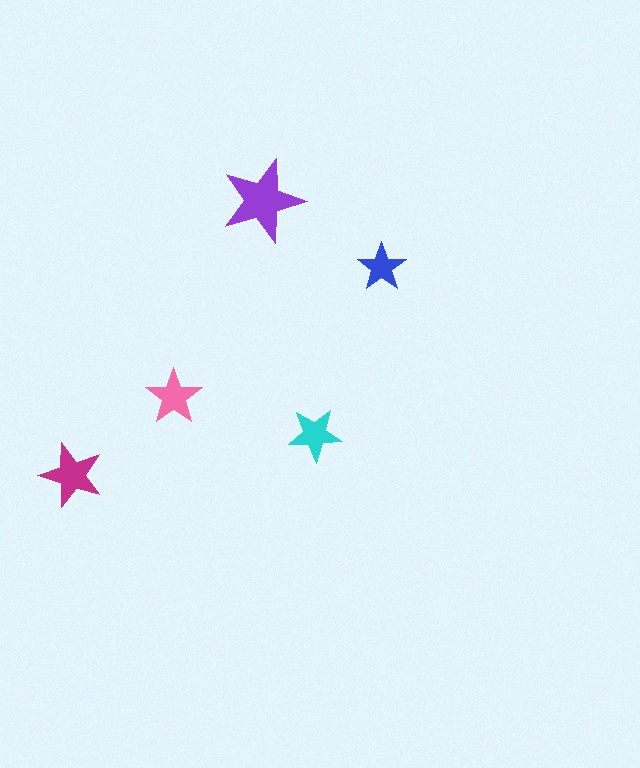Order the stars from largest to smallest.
the purple one, the magenta one, the pink one, the cyan one, the blue one.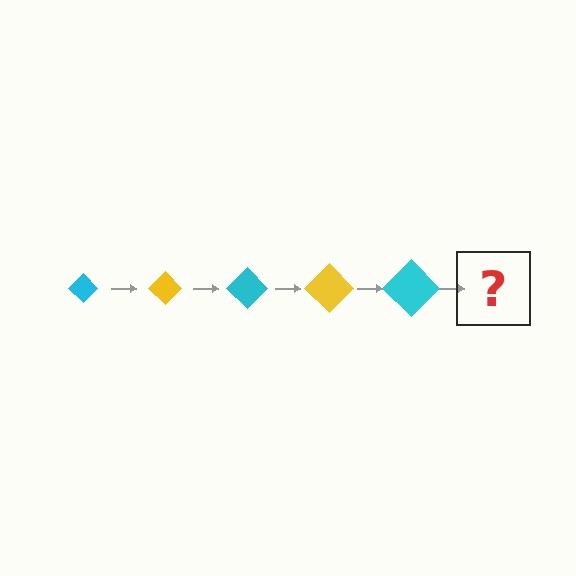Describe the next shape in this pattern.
It should be a yellow diamond, larger than the previous one.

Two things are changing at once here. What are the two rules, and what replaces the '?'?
The two rules are that the diamond grows larger each step and the color cycles through cyan and yellow. The '?' should be a yellow diamond, larger than the previous one.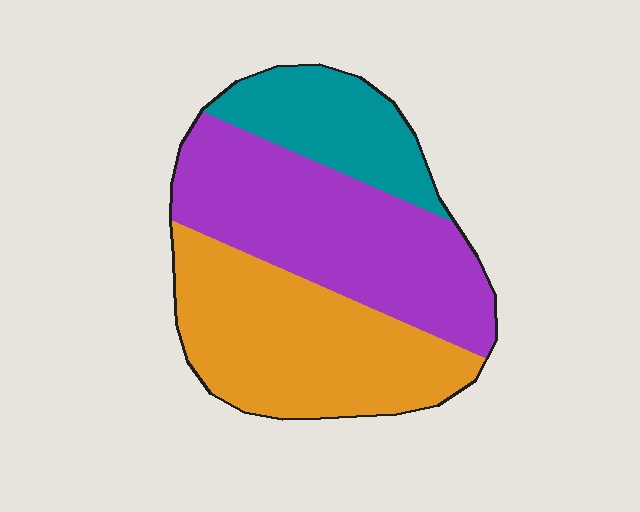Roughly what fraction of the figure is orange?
Orange takes up about two fifths (2/5) of the figure.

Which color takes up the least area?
Teal, at roughly 20%.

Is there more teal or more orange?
Orange.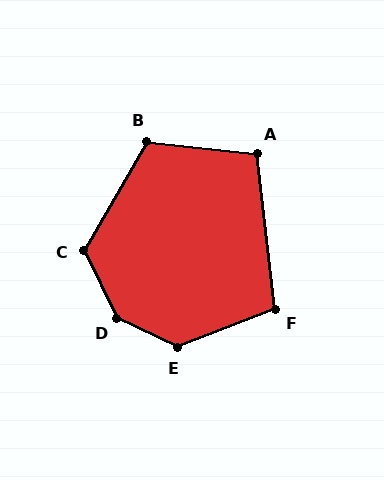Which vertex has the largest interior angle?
D, at approximately 142 degrees.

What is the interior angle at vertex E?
Approximately 133 degrees (obtuse).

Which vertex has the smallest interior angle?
A, at approximately 103 degrees.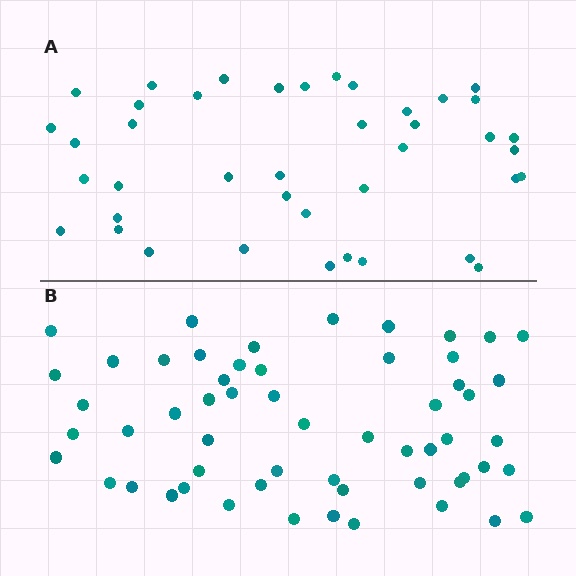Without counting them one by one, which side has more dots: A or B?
Region B (the bottom region) has more dots.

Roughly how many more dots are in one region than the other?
Region B has approximately 15 more dots than region A.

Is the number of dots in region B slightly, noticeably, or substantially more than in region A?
Region B has noticeably more, but not dramatically so. The ratio is roughly 1.4 to 1.